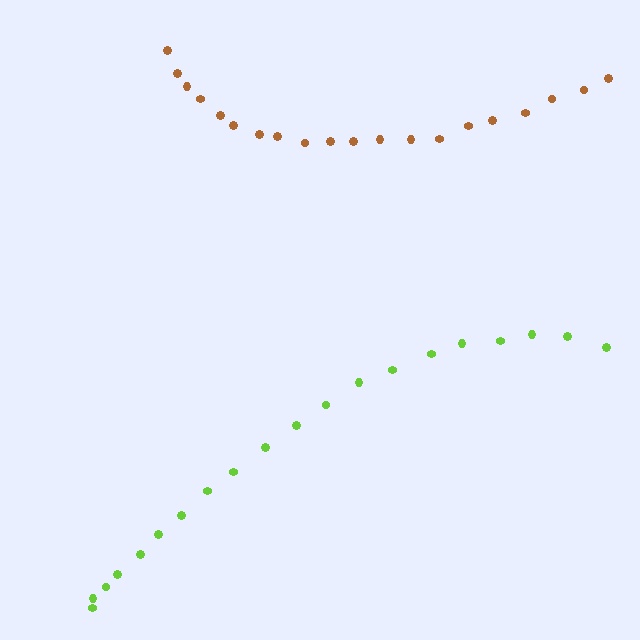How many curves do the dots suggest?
There are 2 distinct paths.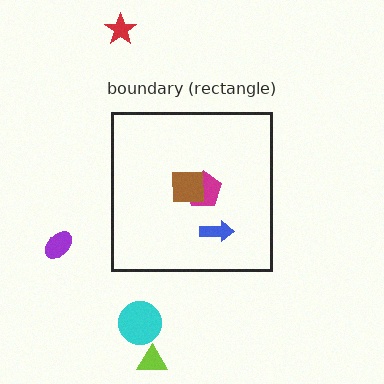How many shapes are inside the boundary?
3 inside, 4 outside.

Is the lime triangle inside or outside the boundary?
Outside.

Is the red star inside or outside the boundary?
Outside.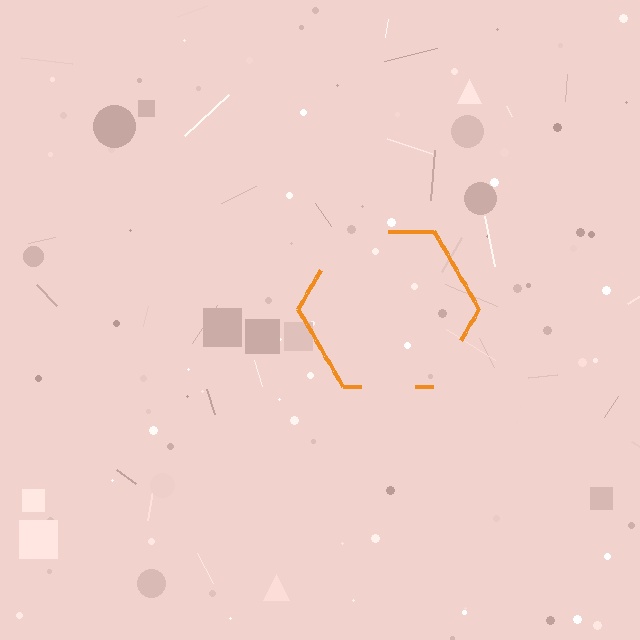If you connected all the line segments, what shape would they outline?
They would outline a hexagon.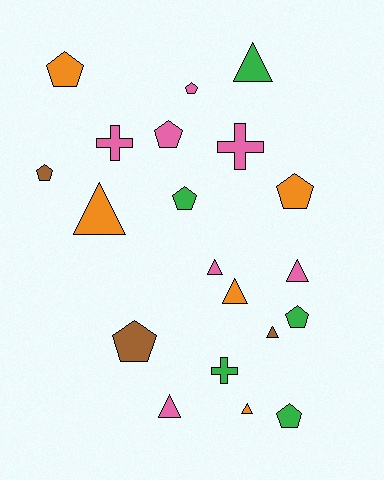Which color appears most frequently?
Pink, with 7 objects.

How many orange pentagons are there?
There are 2 orange pentagons.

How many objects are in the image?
There are 20 objects.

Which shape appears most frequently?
Pentagon, with 9 objects.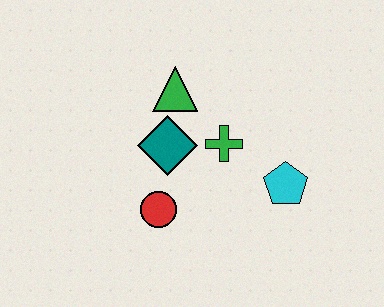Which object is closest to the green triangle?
The teal diamond is closest to the green triangle.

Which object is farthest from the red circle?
The cyan pentagon is farthest from the red circle.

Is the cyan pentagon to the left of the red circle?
No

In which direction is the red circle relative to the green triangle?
The red circle is below the green triangle.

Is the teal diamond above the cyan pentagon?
Yes